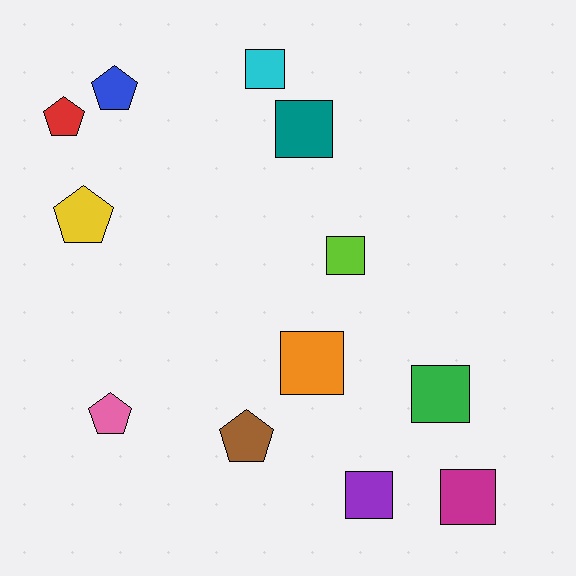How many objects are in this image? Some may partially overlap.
There are 12 objects.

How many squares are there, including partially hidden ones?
There are 7 squares.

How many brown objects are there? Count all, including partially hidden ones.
There is 1 brown object.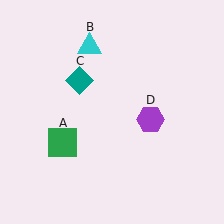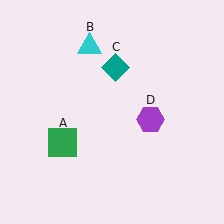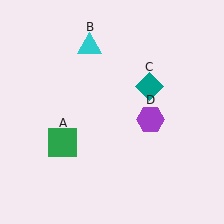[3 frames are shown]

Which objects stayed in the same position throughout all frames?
Green square (object A) and cyan triangle (object B) and purple hexagon (object D) remained stationary.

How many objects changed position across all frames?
1 object changed position: teal diamond (object C).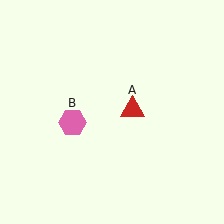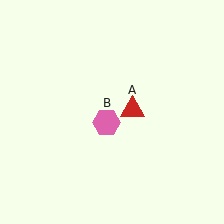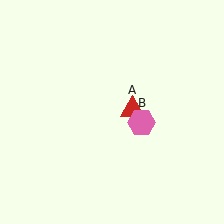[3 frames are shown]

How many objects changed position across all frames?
1 object changed position: pink hexagon (object B).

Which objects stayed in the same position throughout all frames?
Red triangle (object A) remained stationary.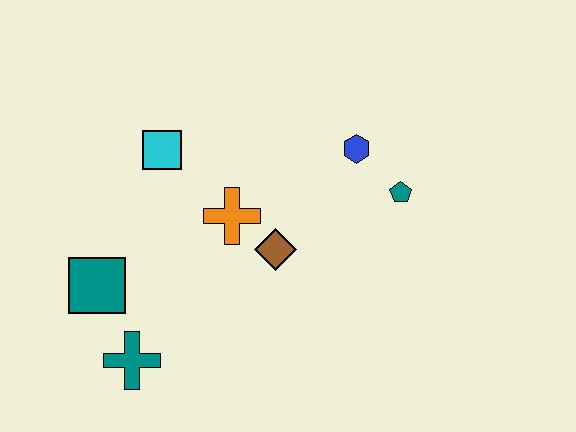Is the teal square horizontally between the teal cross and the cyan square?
No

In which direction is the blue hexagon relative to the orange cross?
The blue hexagon is to the right of the orange cross.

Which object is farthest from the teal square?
The teal pentagon is farthest from the teal square.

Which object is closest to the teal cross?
The teal square is closest to the teal cross.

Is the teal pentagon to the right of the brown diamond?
Yes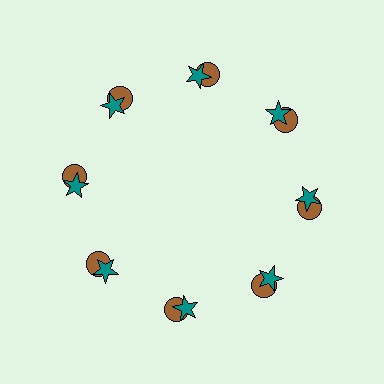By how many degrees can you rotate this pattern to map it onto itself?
The pattern maps onto itself every 45 degrees of rotation.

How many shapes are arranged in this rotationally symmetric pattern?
There are 16 shapes, arranged in 8 groups of 2.